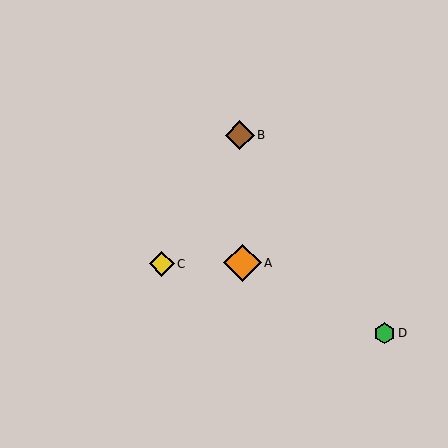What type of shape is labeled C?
Shape C is a yellow diamond.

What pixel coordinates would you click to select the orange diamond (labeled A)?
Click at (242, 263) to select the orange diamond A.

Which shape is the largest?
The orange diamond (labeled A) is the largest.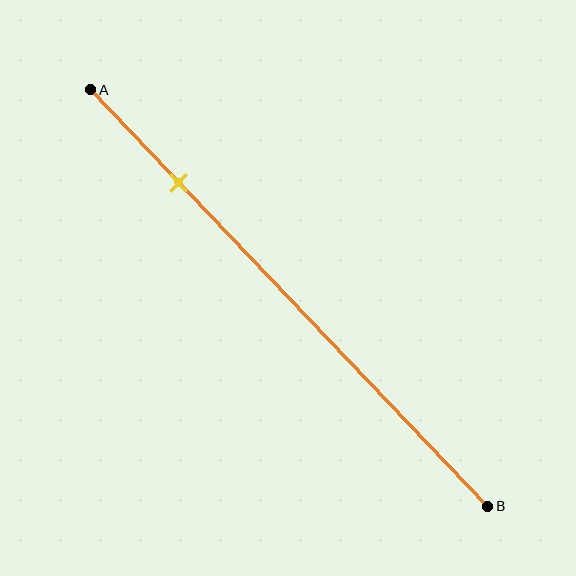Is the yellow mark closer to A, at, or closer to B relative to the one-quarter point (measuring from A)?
The yellow mark is approximately at the one-quarter point of segment AB.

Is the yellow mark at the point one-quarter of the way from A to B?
Yes, the mark is approximately at the one-quarter point.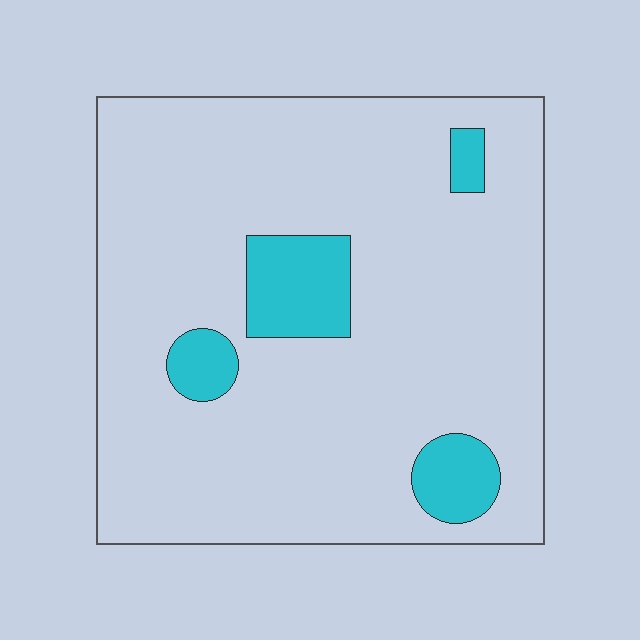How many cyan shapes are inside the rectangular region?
4.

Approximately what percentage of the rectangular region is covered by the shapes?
Approximately 10%.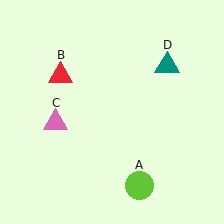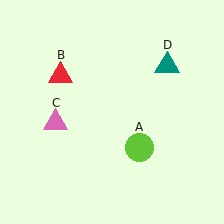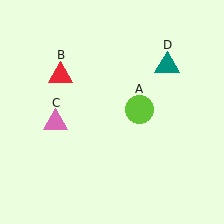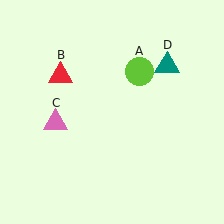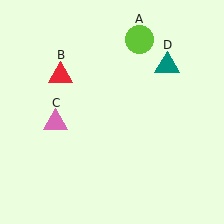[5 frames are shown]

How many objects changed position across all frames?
1 object changed position: lime circle (object A).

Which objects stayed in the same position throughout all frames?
Red triangle (object B) and pink triangle (object C) and teal triangle (object D) remained stationary.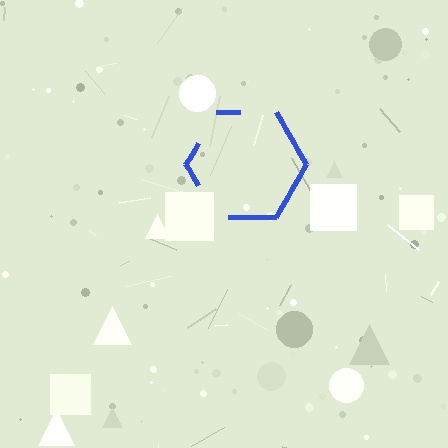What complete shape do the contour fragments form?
The contour fragments form a hexagon.